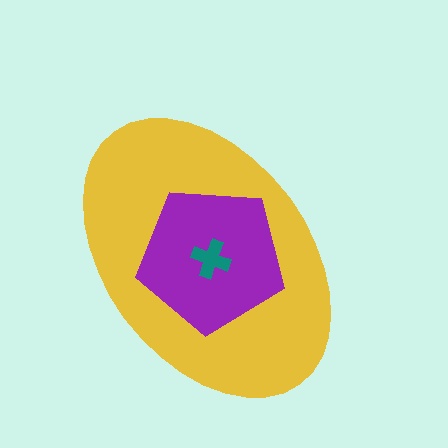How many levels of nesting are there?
3.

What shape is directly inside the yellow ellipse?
The purple pentagon.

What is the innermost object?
The teal cross.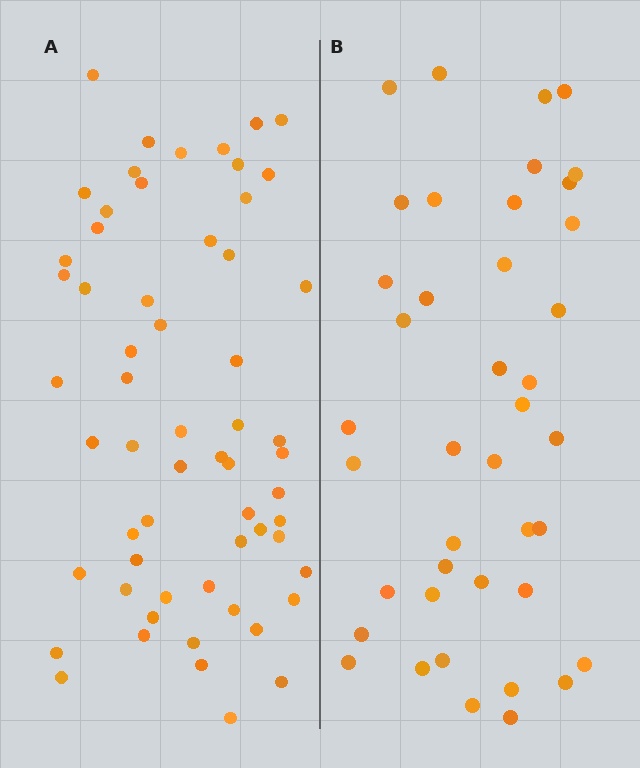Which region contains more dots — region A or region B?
Region A (the left region) has more dots.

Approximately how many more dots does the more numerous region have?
Region A has approximately 20 more dots than region B.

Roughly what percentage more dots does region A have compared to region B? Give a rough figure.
About 45% more.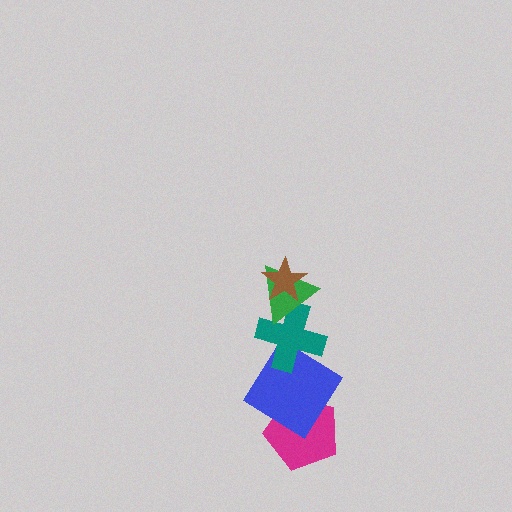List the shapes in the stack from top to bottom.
From top to bottom: the brown star, the green triangle, the teal cross, the blue diamond, the magenta pentagon.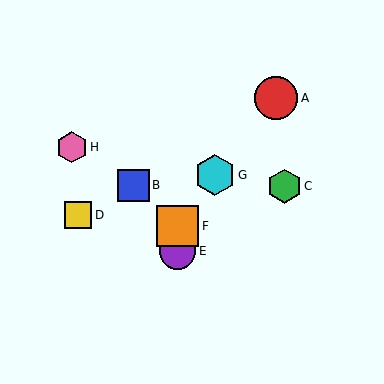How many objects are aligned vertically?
2 objects (E, F) are aligned vertically.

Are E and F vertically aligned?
Yes, both are at x≈178.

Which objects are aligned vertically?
Objects E, F are aligned vertically.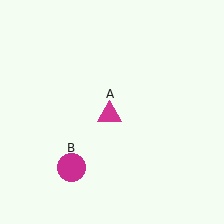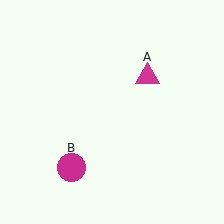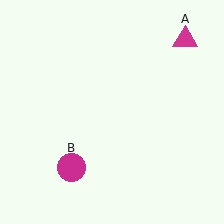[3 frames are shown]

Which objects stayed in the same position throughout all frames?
Magenta circle (object B) remained stationary.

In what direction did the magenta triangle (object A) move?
The magenta triangle (object A) moved up and to the right.